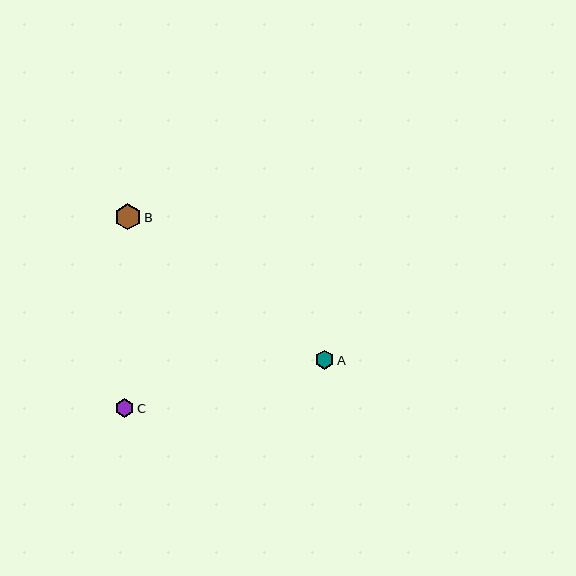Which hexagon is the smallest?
Hexagon C is the smallest with a size of approximately 19 pixels.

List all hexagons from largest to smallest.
From largest to smallest: B, A, C.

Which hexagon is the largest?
Hexagon B is the largest with a size of approximately 26 pixels.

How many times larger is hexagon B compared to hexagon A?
Hexagon B is approximately 1.4 times the size of hexagon A.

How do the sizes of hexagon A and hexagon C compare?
Hexagon A and hexagon C are approximately the same size.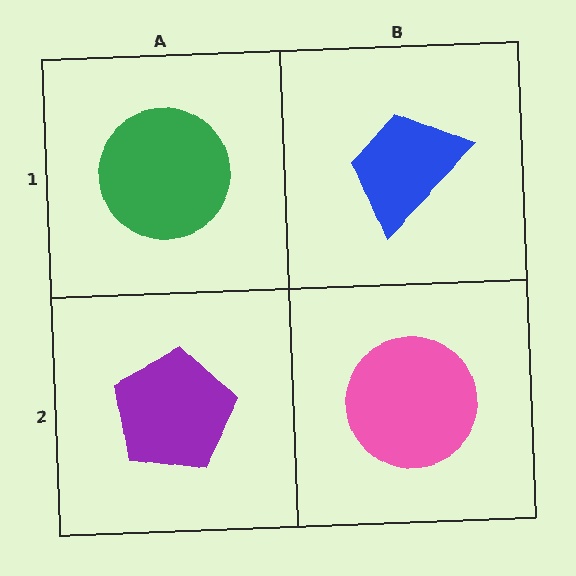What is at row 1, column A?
A green circle.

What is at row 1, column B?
A blue trapezoid.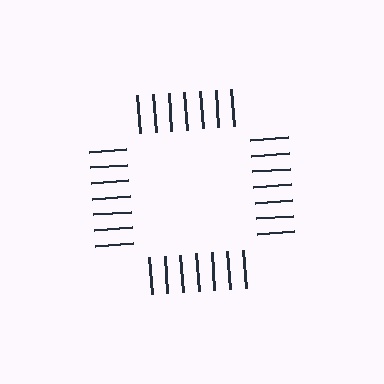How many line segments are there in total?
28 — 7 along each of the 4 edges.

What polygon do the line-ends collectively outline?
An illusory square — the line segments terminate on its edges but no continuous stroke is drawn.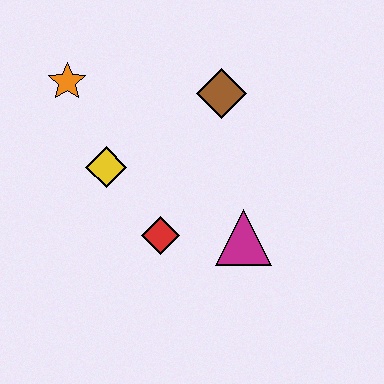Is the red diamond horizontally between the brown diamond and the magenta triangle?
No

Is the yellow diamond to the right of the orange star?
Yes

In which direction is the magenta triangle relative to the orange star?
The magenta triangle is to the right of the orange star.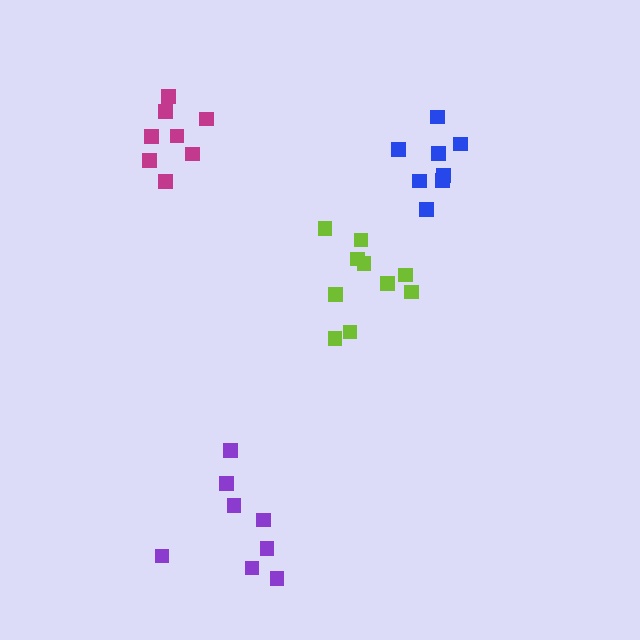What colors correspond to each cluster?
The clusters are colored: lime, magenta, purple, blue.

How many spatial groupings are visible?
There are 4 spatial groupings.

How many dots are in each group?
Group 1: 10 dots, Group 2: 8 dots, Group 3: 8 dots, Group 4: 8 dots (34 total).